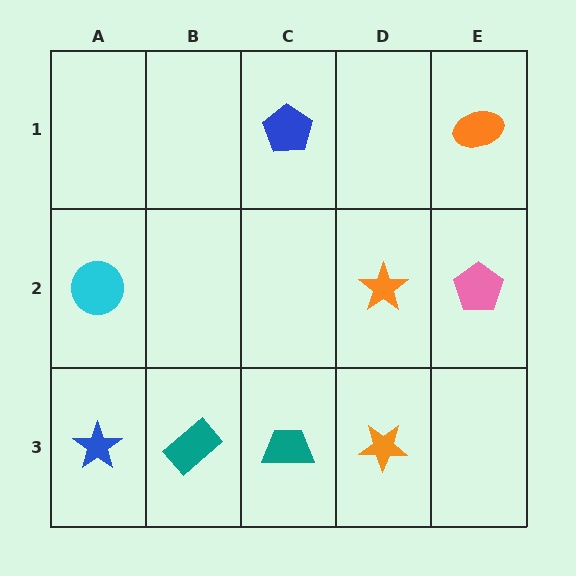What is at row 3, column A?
A blue star.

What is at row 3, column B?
A teal rectangle.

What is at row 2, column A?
A cyan circle.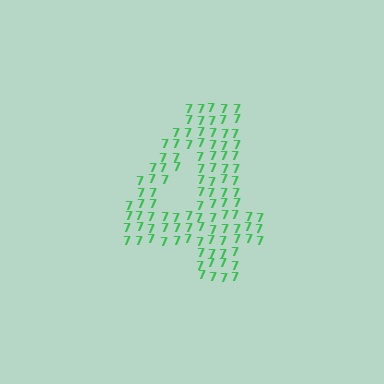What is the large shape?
The large shape is the digit 4.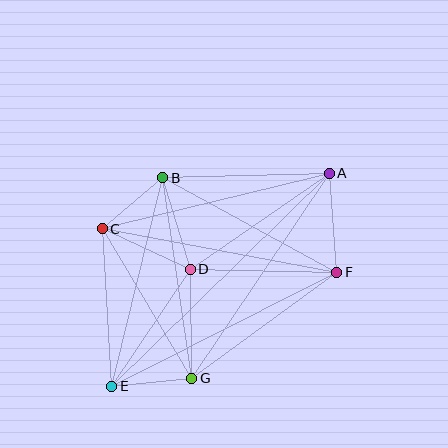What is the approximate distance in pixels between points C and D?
The distance between C and D is approximately 97 pixels.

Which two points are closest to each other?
Points B and C are closest to each other.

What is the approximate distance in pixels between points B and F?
The distance between B and F is approximately 198 pixels.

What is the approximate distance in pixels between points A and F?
The distance between A and F is approximately 99 pixels.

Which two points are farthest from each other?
Points A and E are farthest from each other.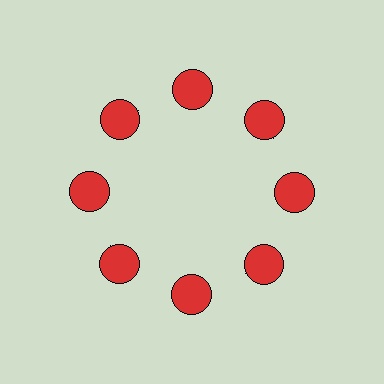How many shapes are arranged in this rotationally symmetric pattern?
There are 16 shapes, arranged in 8 groups of 2.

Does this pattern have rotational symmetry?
Yes, this pattern has 8-fold rotational symmetry. It looks the same after rotating 45 degrees around the center.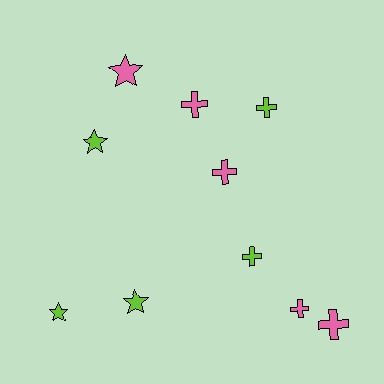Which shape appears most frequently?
Cross, with 6 objects.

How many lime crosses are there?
There are 2 lime crosses.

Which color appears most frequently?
Pink, with 5 objects.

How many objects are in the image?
There are 10 objects.